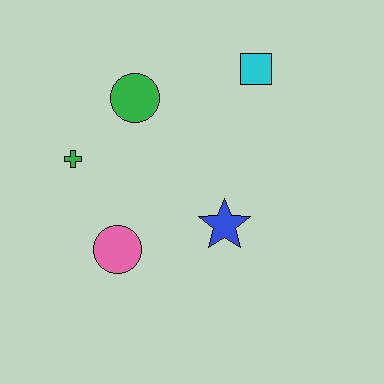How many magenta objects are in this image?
There are no magenta objects.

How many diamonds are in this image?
There are no diamonds.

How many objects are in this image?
There are 5 objects.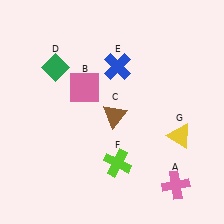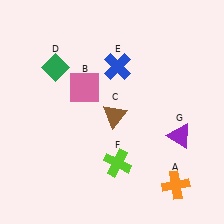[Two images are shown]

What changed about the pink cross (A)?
In Image 1, A is pink. In Image 2, it changed to orange.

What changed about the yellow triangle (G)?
In Image 1, G is yellow. In Image 2, it changed to purple.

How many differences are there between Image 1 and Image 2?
There are 2 differences between the two images.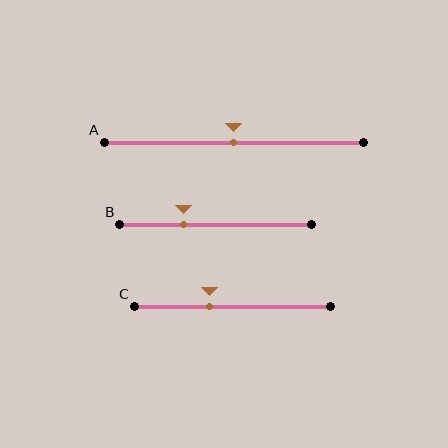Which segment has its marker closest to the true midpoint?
Segment A has its marker closest to the true midpoint.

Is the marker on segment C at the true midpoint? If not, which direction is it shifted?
No, the marker on segment C is shifted to the left by about 12% of the segment length.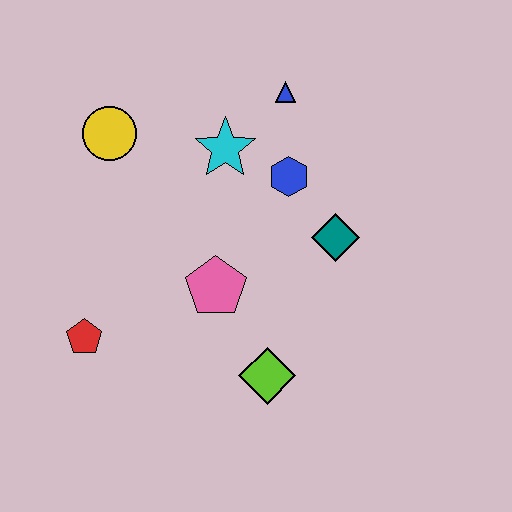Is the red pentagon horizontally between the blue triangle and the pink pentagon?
No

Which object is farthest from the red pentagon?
The blue triangle is farthest from the red pentagon.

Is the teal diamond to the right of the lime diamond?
Yes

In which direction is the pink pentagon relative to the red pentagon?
The pink pentagon is to the right of the red pentagon.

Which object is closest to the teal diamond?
The blue hexagon is closest to the teal diamond.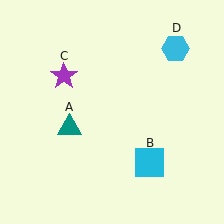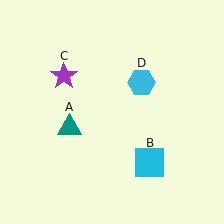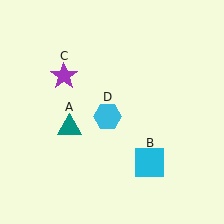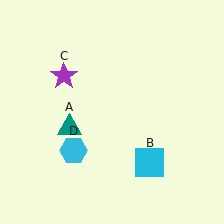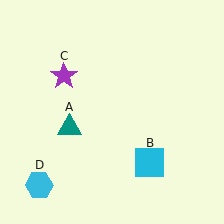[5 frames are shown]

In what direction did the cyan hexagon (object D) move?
The cyan hexagon (object D) moved down and to the left.